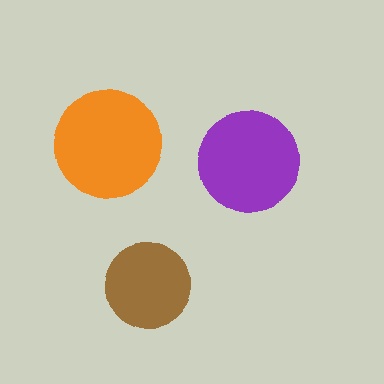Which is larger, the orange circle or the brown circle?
The orange one.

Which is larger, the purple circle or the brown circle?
The purple one.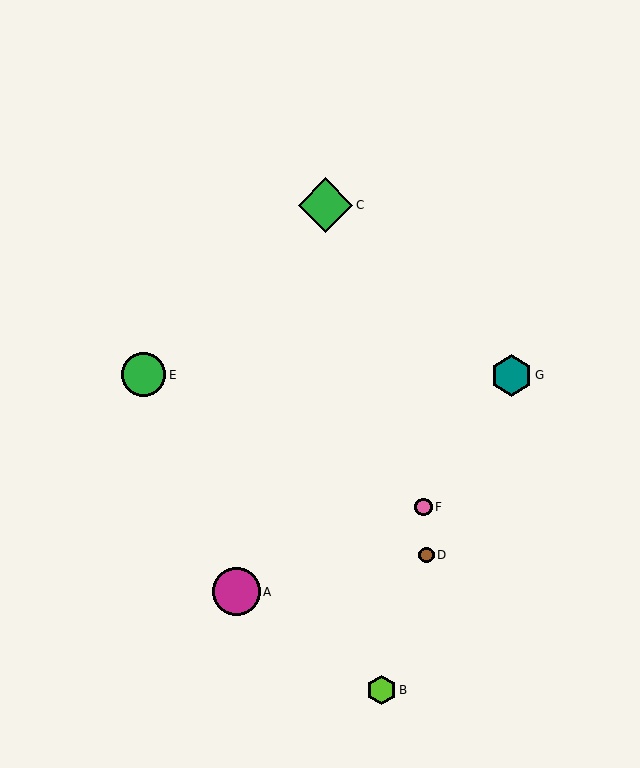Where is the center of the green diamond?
The center of the green diamond is at (326, 205).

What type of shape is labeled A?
Shape A is a magenta circle.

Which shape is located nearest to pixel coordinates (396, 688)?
The lime hexagon (labeled B) at (381, 690) is nearest to that location.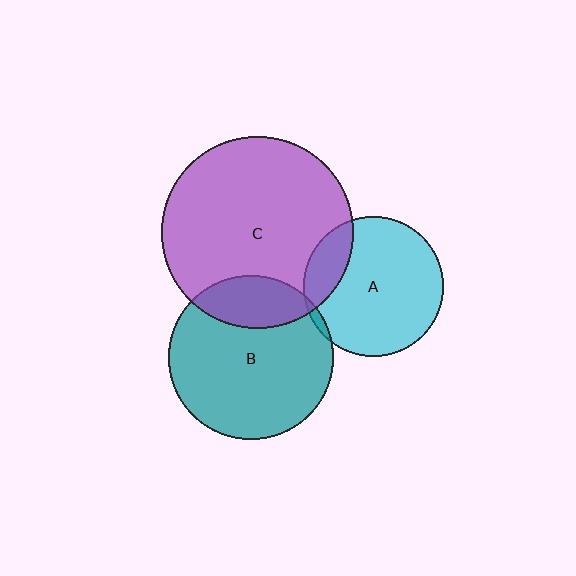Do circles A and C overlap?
Yes.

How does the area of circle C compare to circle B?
Approximately 1.4 times.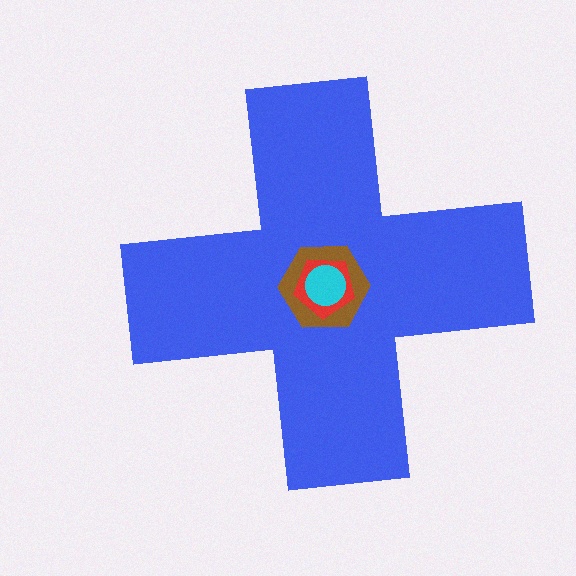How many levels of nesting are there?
4.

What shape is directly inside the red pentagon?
The cyan circle.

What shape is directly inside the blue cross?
The brown hexagon.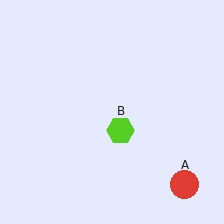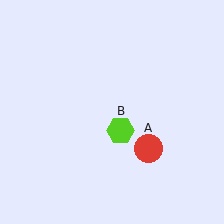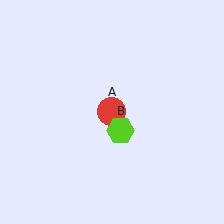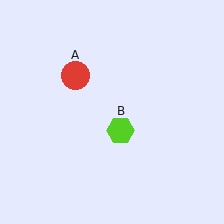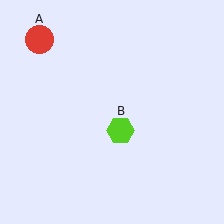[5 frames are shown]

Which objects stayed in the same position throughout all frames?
Lime hexagon (object B) remained stationary.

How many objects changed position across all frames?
1 object changed position: red circle (object A).